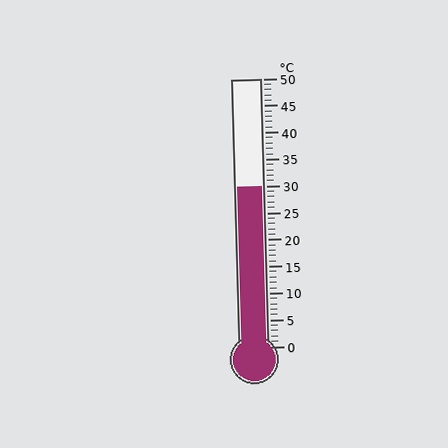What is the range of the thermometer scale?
The thermometer scale ranges from 0°C to 50°C.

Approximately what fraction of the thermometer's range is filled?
The thermometer is filled to approximately 60% of its range.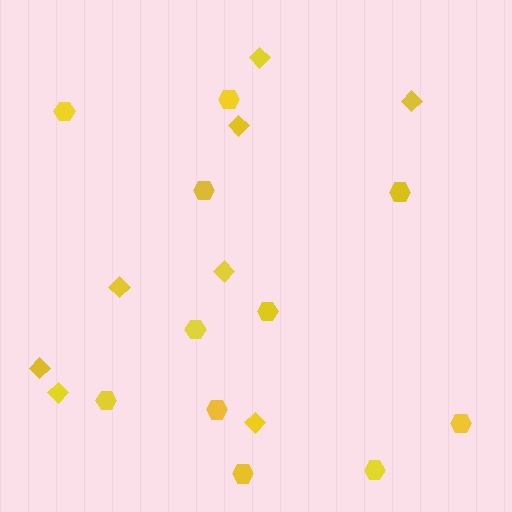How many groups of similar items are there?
There are 2 groups: one group of hexagons (11) and one group of diamonds (8).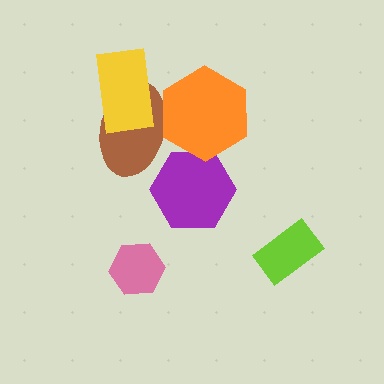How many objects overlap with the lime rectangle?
0 objects overlap with the lime rectangle.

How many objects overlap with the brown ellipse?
2 objects overlap with the brown ellipse.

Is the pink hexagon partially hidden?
No, no other shape covers it.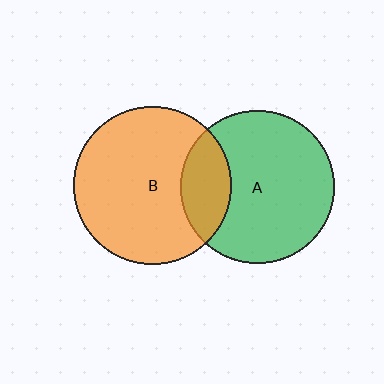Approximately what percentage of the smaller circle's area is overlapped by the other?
Approximately 20%.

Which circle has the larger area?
Circle B (orange).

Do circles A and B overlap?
Yes.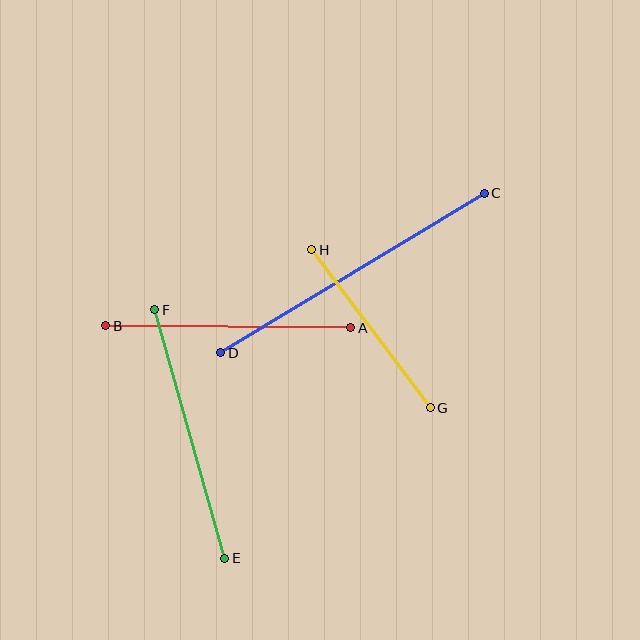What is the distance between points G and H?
The distance is approximately 197 pixels.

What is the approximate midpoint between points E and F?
The midpoint is at approximately (190, 434) pixels.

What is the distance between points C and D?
The distance is approximately 308 pixels.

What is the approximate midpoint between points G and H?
The midpoint is at approximately (371, 329) pixels.